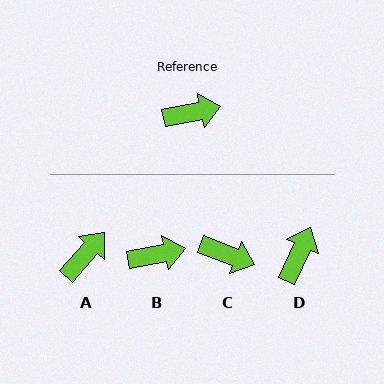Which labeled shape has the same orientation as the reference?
B.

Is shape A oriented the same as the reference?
No, it is off by about 37 degrees.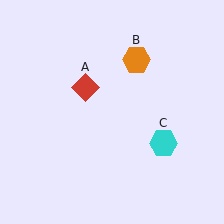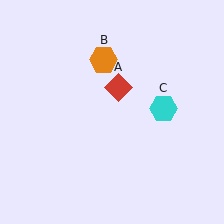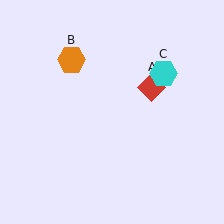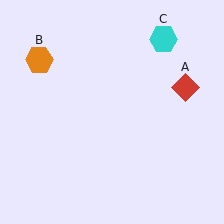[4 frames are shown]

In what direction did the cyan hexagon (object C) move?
The cyan hexagon (object C) moved up.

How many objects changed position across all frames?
3 objects changed position: red diamond (object A), orange hexagon (object B), cyan hexagon (object C).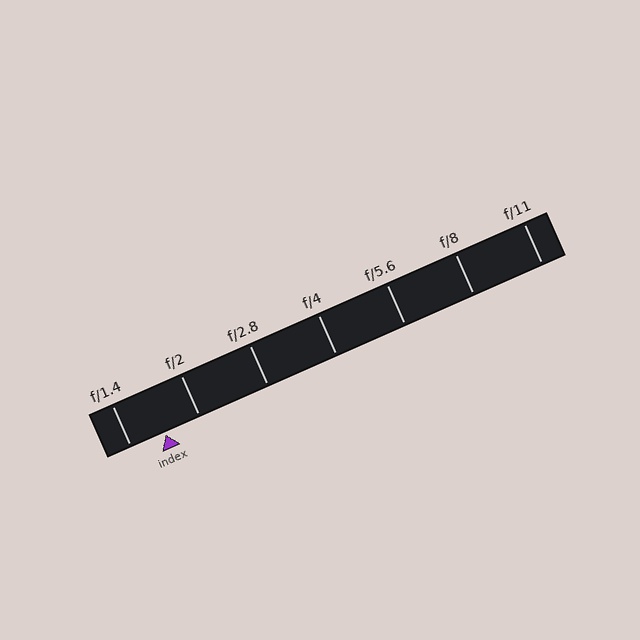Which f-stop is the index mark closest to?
The index mark is closest to f/1.4.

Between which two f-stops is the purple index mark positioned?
The index mark is between f/1.4 and f/2.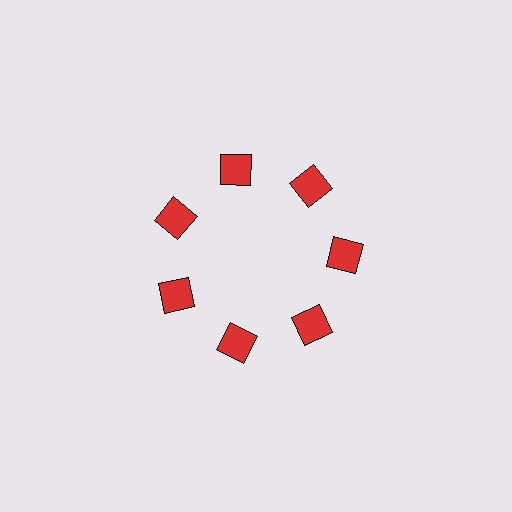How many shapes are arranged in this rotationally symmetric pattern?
There are 7 shapes, arranged in 7 groups of 1.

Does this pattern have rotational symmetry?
Yes, this pattern has 7-fold rotational symmetry. It looks the same after rotating 51 degrees around the center.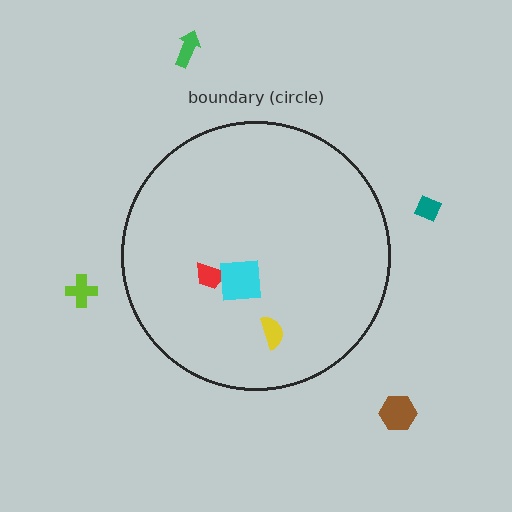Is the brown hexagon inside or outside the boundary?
Outside.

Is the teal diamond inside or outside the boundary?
Outside.